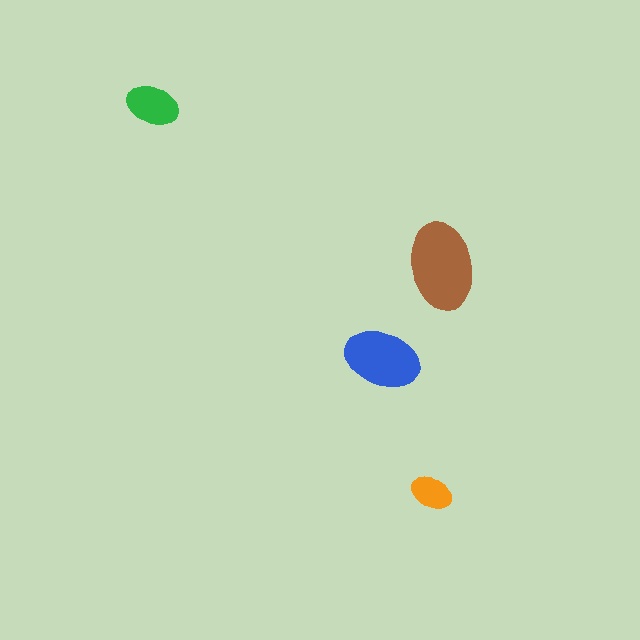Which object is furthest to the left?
The green ellipse is leftmost.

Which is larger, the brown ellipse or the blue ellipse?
The brown one.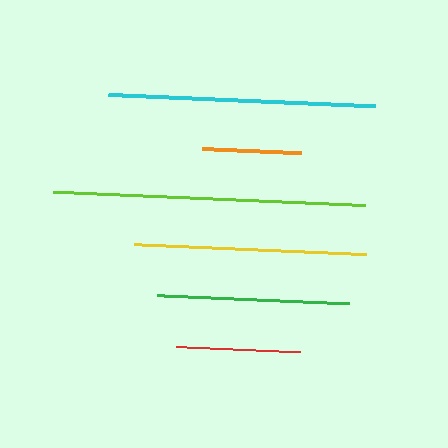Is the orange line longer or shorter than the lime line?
The lime line is longer than the orange line.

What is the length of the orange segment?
The orange segment is approximately 99 pixels long.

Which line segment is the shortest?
The orange line is the shortest at approximately 99 pixels.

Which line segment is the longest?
The lime line is the longest at approximately 312 pixels.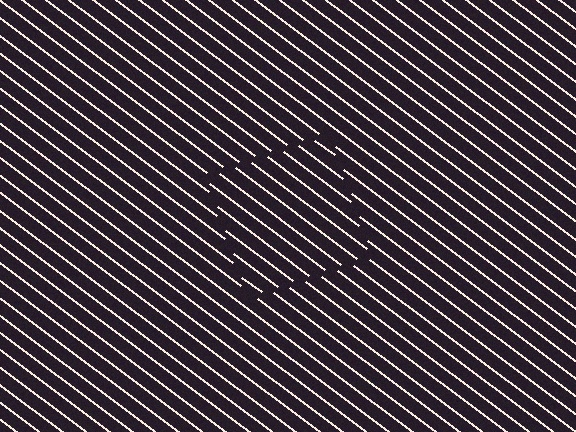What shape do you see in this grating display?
An illusory square. The interior of the shape contains the same grating, shifted by half a period — the contour is defined by the phase discontinuity where line-ends from the inner and outer gratings abut.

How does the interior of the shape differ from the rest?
The interior of the shape contains the same grating, shifted by half a period — the contour is defined by the phase discontinuity where line-ends from the inner and outer gratings abut.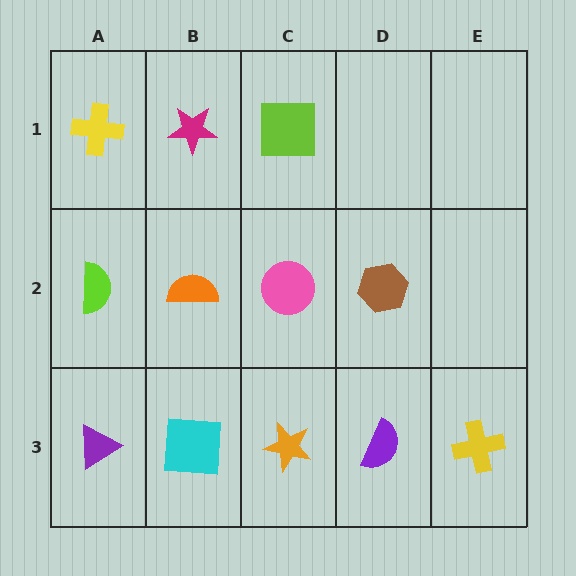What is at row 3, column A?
A purple triangle.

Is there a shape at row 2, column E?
No, that cell is empty.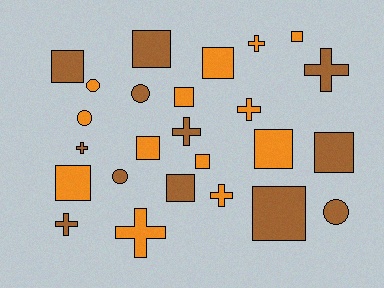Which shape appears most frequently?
Square, with 12 objects.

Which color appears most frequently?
Orange, with 13 objects.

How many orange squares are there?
There are 7 orange squares.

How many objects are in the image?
There are 25 objects.